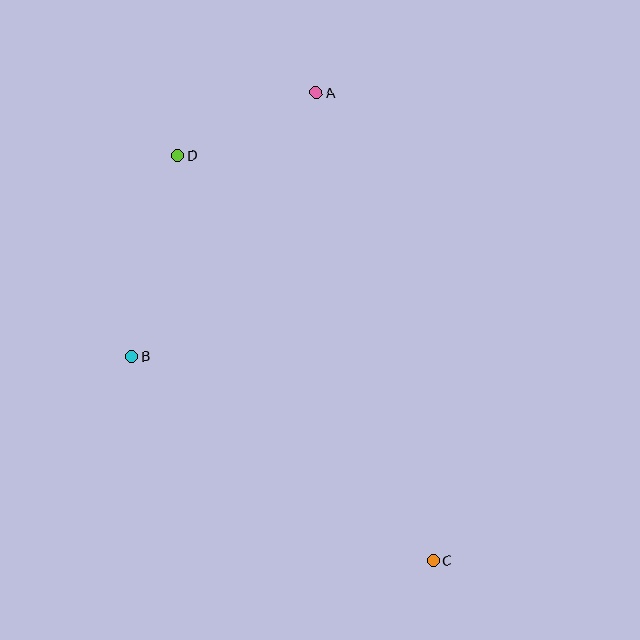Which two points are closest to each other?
Points A and D are closest to each other.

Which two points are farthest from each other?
Points A and C are farthest from each other.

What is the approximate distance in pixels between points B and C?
The distance between B and C is approximately 364 pixels.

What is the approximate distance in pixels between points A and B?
The distance between A and B is approximately 323 pixels.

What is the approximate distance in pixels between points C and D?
The distance between C and D is approximately 479 pixels.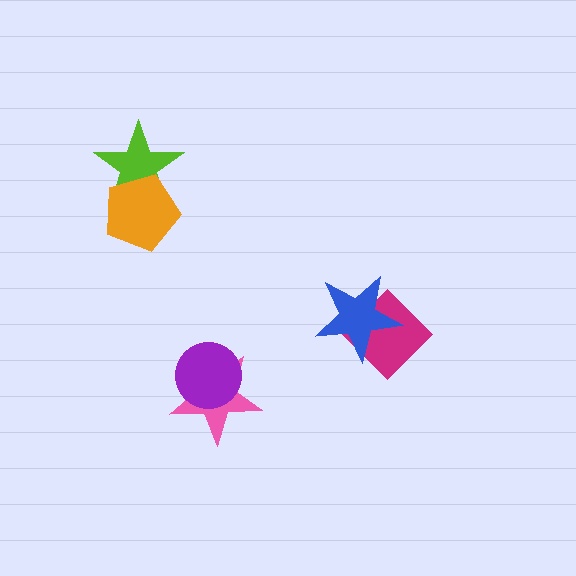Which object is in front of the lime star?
The orange pentagon is in front of the lime star.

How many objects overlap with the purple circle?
1 object overlaps with the purple circle.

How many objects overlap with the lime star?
1 object overlaps with the lime star.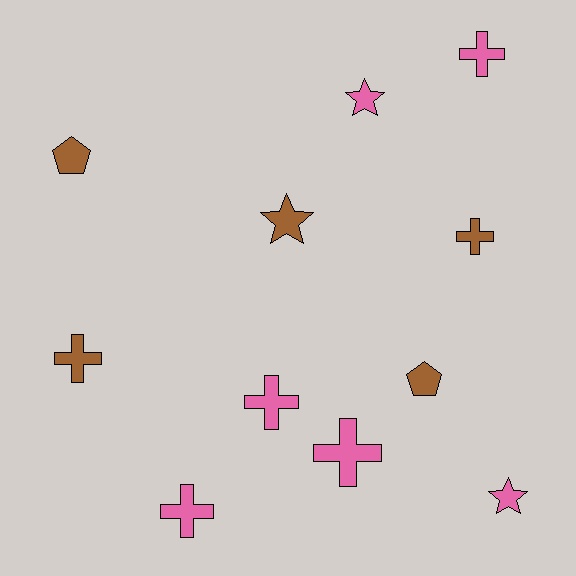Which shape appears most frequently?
Cross, with 6 objects.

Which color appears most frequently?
Pink, with 6 objects.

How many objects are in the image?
There are 11 objects.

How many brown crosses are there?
There are 2 brown crosses.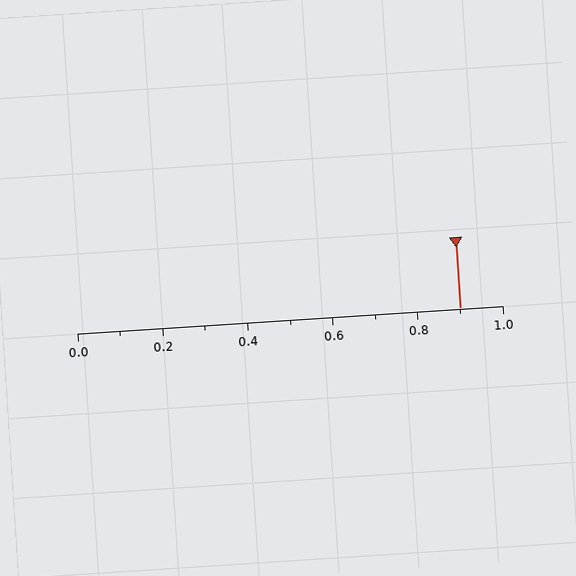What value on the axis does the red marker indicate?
The marker indicates approximately 0.9.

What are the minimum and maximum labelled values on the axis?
The axis runs from 0.0 to 1.0.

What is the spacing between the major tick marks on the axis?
The major ticks are spaced 0.2 apart.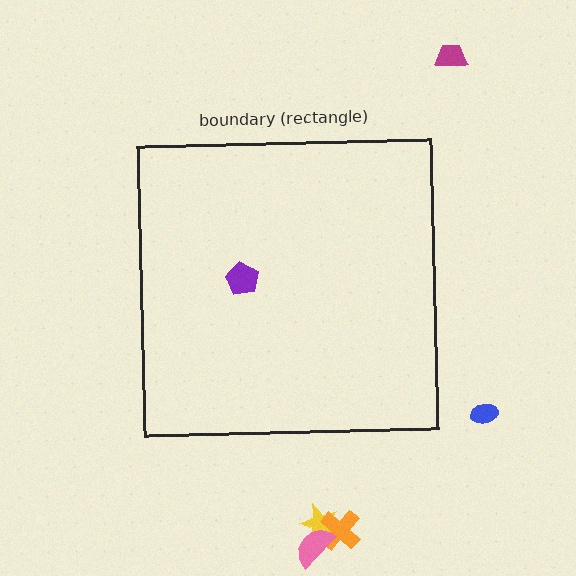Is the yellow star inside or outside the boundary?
Outside.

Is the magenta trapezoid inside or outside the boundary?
Outside.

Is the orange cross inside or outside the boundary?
Outside.